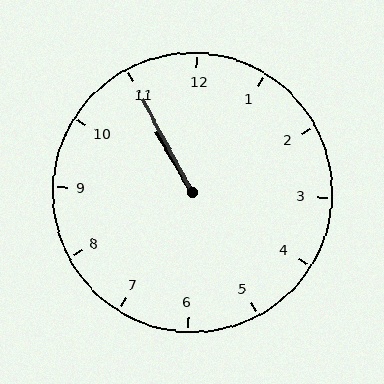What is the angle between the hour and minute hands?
Approximately 2 degrees.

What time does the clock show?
10:55.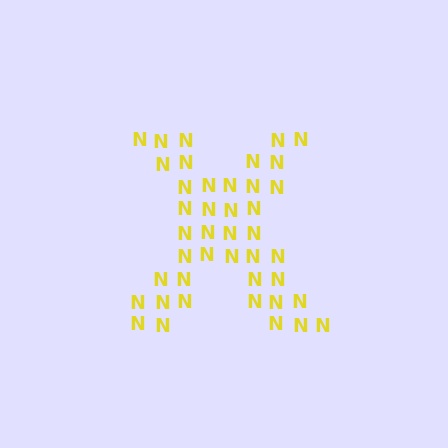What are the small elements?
The small elements are letter N's.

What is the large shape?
The large shape is the letter X.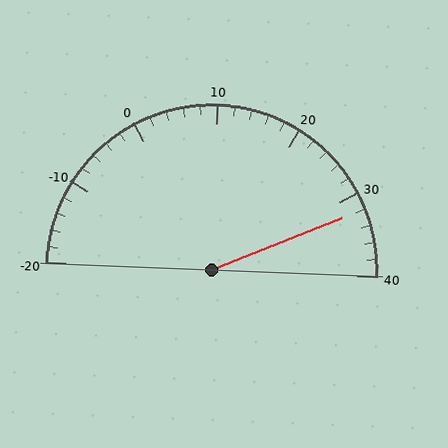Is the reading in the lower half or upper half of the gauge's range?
The reading is in the upper half of the range (-20 to 40).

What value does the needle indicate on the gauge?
The needle indicates approximately 32.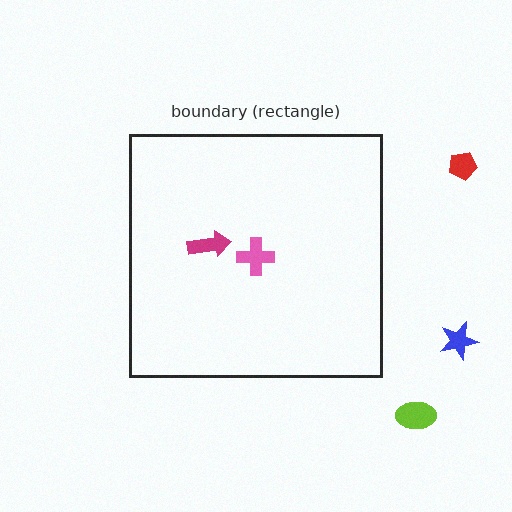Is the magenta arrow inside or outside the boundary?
Inside.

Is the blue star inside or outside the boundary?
Outside.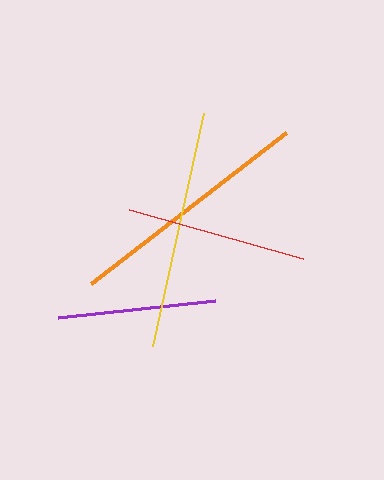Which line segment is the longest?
The orange line is the longest at approximately 247 pixels.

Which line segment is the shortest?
The purple line is the shortest at approximately 158 pixels.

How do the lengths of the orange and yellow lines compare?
The orange and yellow lines are approximately the same length.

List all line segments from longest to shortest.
From longest to shortest: orange, yellow, red, purple.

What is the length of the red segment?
The red segment is approximately 180 pixels long.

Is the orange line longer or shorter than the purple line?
The orange line is longer than the purple line.